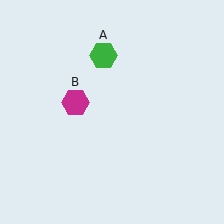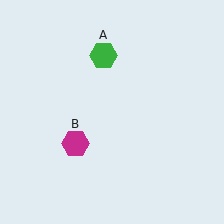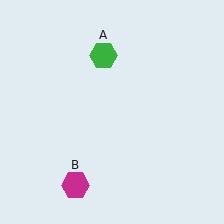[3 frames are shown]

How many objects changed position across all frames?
1 object changed position: magenta hexagon (object B).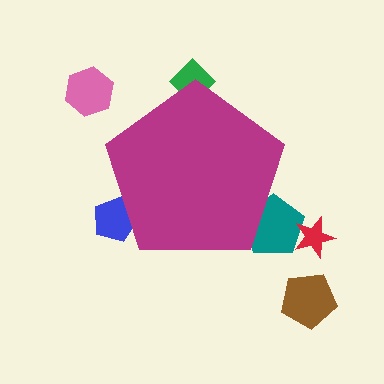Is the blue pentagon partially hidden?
Yes, the blue pentagon is partially hidden behind the magenta pentagon.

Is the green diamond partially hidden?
Yes, the green diamond is partially hidden behind the magenta pentagon.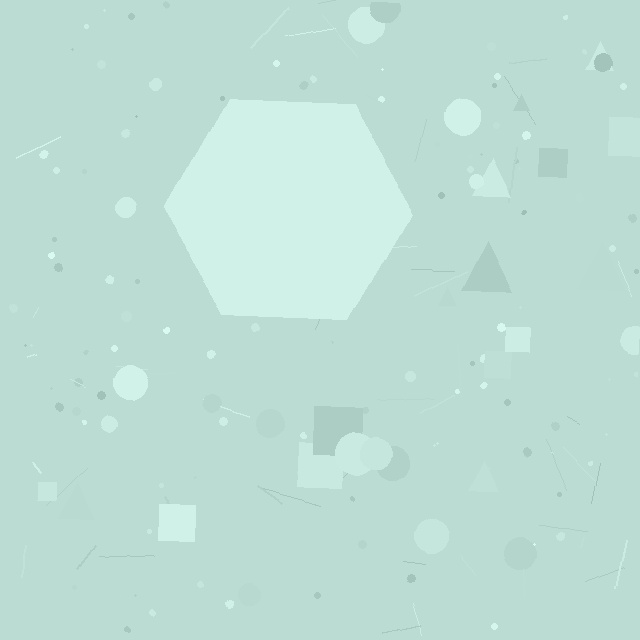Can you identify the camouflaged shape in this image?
The camouflaged shape is a hexagon.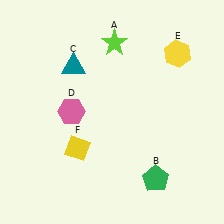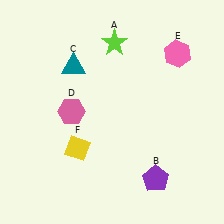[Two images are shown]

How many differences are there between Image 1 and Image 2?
There are 2 differences between the two images.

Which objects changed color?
B changed from green to purple. E changed from yellow to pink.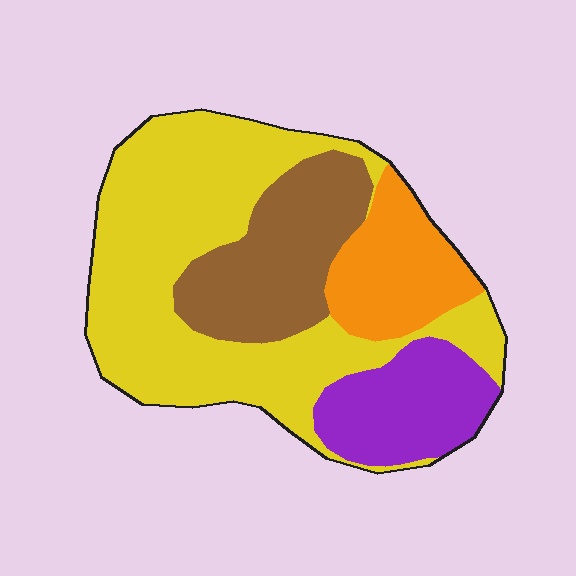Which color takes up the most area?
Yellow, at roughly 50%.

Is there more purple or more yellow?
Yellow.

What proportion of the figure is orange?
Orange takes up about one eighth (1/8) of the figure.